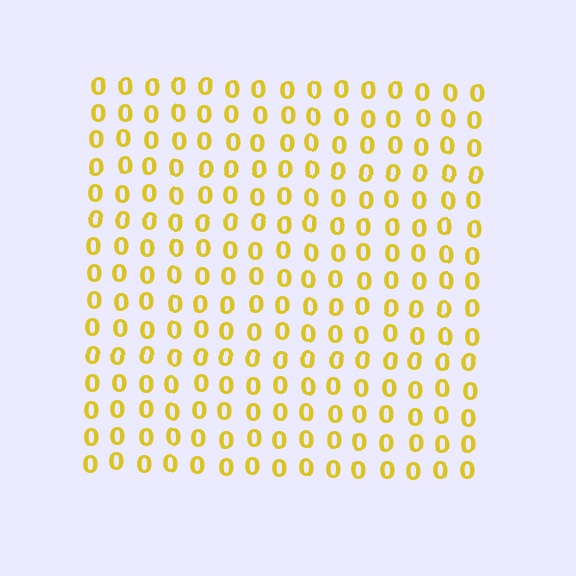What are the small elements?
The small elements are digit 0's.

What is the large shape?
The large shape is a square.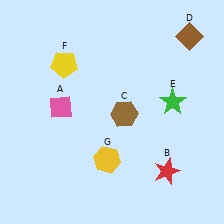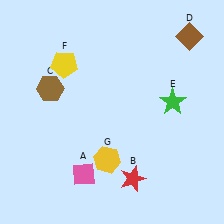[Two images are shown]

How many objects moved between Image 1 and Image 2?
3 objects moved between the two images.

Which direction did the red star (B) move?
The red star (B) moved left.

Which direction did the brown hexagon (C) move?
The brown hexagon (C) moved left.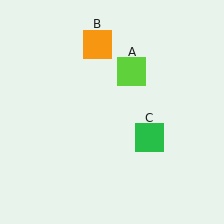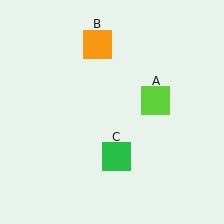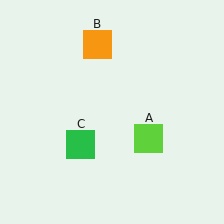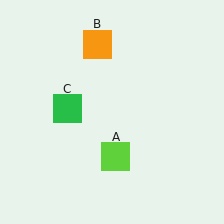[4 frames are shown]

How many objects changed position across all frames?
2 objects changed position: lime square (object A), green square (object C).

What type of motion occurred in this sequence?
The lime square (object A), green square (object C) rotated clockwise around the center of the scene.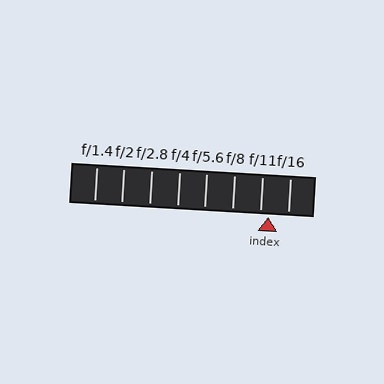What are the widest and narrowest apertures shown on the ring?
The widest aperture shown is f/1.4 and the narrowest is f/16.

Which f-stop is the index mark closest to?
The index mark is closest to f/11.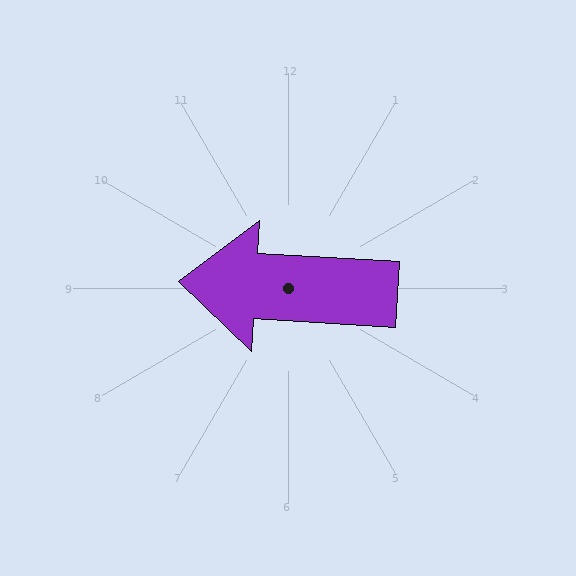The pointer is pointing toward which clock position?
Roughly 9 o'clock.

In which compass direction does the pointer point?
West.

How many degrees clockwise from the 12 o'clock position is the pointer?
Approximately 273 degrees.